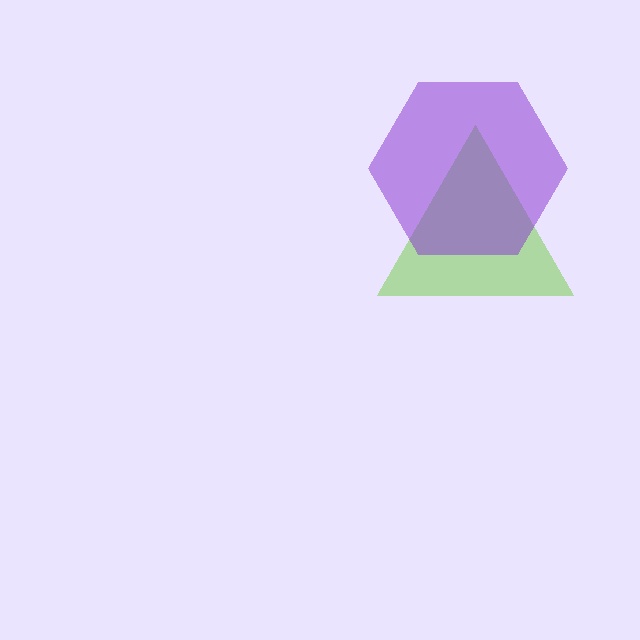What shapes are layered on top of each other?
The layered shapes are: a lime triangle, a purple hexagon.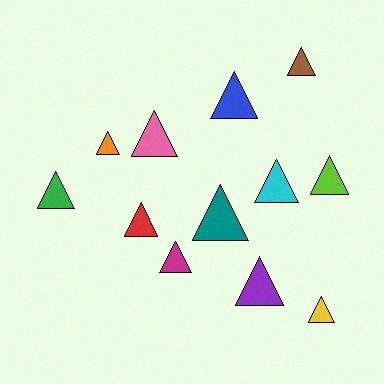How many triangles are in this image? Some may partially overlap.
There are 12 triangles.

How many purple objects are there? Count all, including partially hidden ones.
There is 1 purple object.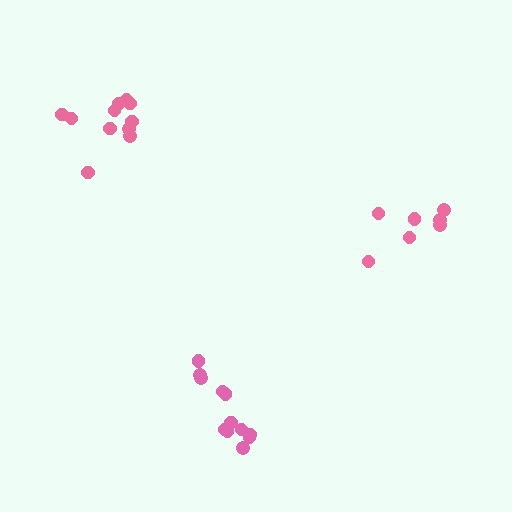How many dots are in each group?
Group 1: 7 dots, Group 2: 11 dots, Group 3: 12 dots (30 total).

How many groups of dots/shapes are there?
There are 3 groups.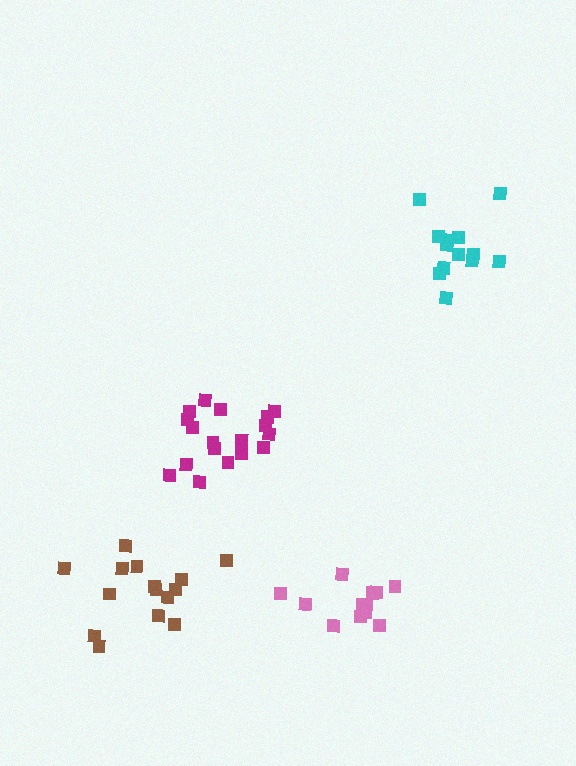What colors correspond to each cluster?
The clusters are colored: cyan, pink, magenta, brown.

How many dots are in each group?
Group 1: 13 dots, Group 2: 12 dots, Group 3: 18 dots, Group 4: 15 dots (58 total).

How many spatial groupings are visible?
There are 4 spatial groupings.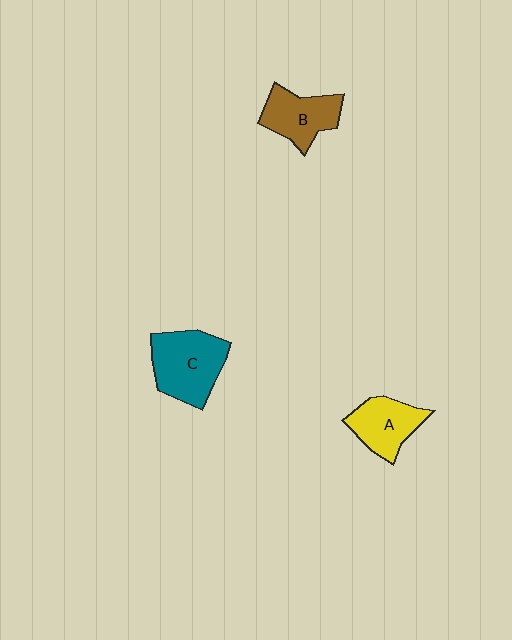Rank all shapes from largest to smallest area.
From largest to smallest: C (teal), B (brown), A (yellow).